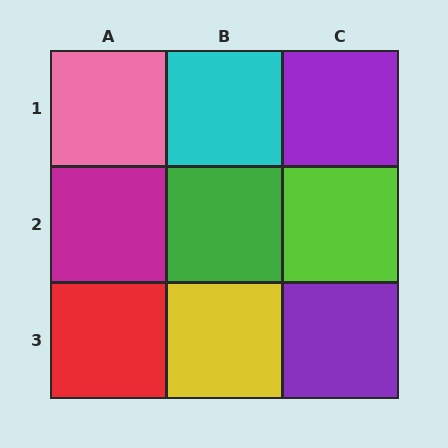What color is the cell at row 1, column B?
Cyan.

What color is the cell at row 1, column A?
Pink.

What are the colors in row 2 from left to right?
Magenta, green, lime.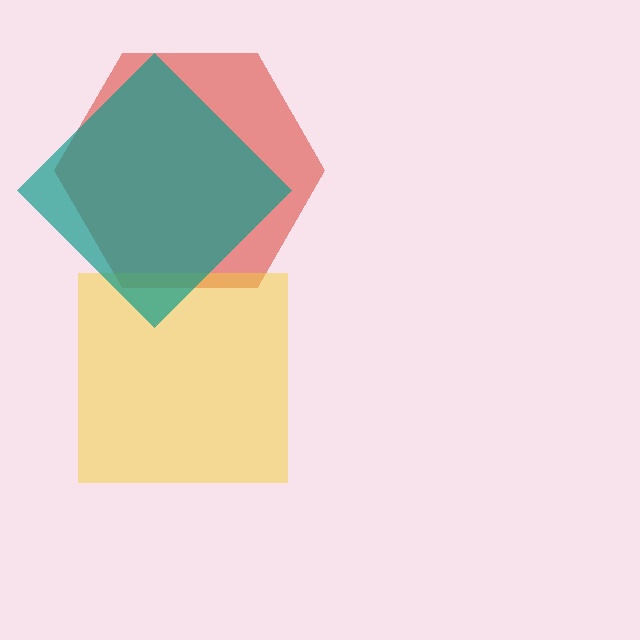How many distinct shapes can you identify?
There are 3 distinct shapes: a red hexagon, a yellow square, a teal diamond.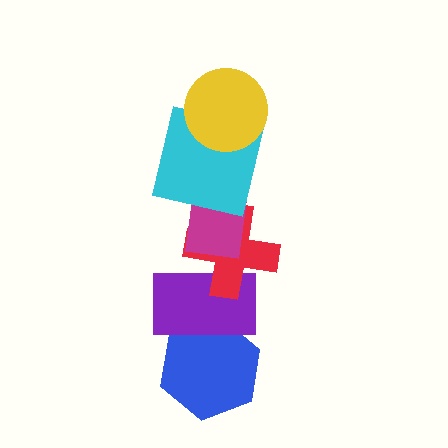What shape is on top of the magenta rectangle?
The cyan square is on top of the magenta rectangle.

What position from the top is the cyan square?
The cyan square is 2nd from the top.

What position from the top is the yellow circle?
The yellow circle is 1st from the top.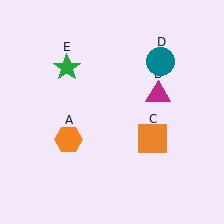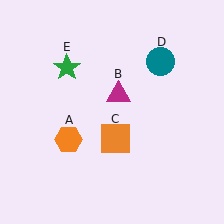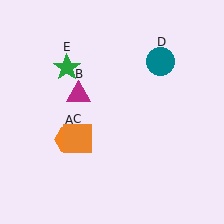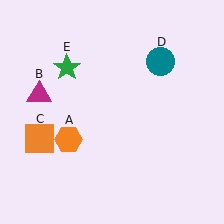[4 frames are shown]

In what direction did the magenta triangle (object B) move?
The magenta triangle (object B) moved left.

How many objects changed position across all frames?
2 objects changed position: magenta triangle (object B), orange square (object C).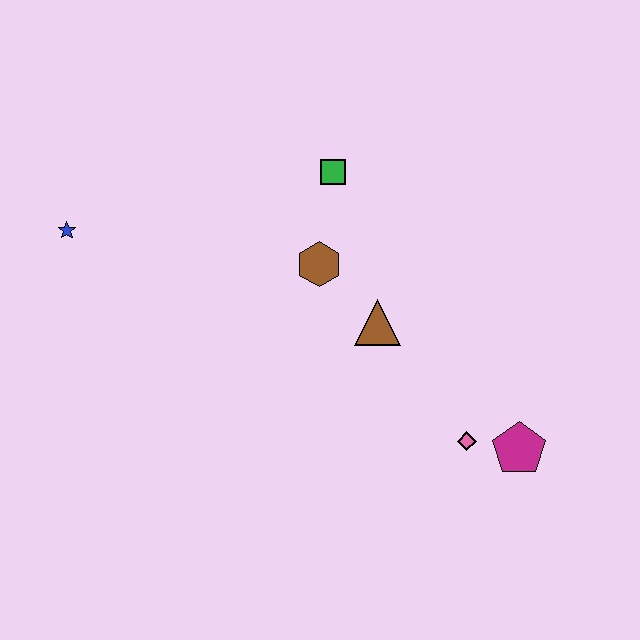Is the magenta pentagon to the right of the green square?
Yes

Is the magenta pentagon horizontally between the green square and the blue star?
No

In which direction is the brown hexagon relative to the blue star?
The brown hexagon is to the right of the blue star.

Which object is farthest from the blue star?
The magenta pentagon is farthest from the blue star.